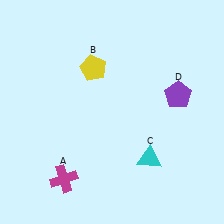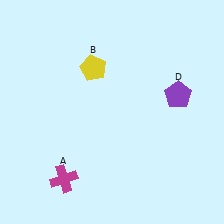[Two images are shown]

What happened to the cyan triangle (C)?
The cyan triangle (C) was removed in Image 2. It was in the bottom-right area of Image 1.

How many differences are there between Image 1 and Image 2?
There is 1 difference between the two images.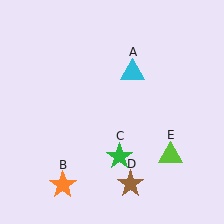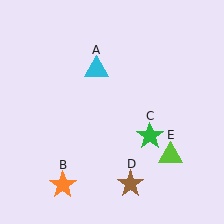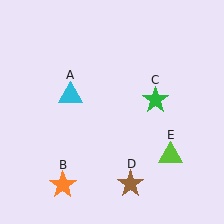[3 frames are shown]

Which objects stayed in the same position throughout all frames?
Orange star (object B) and brown star (object D) and lime triangle (object E) remained stationary.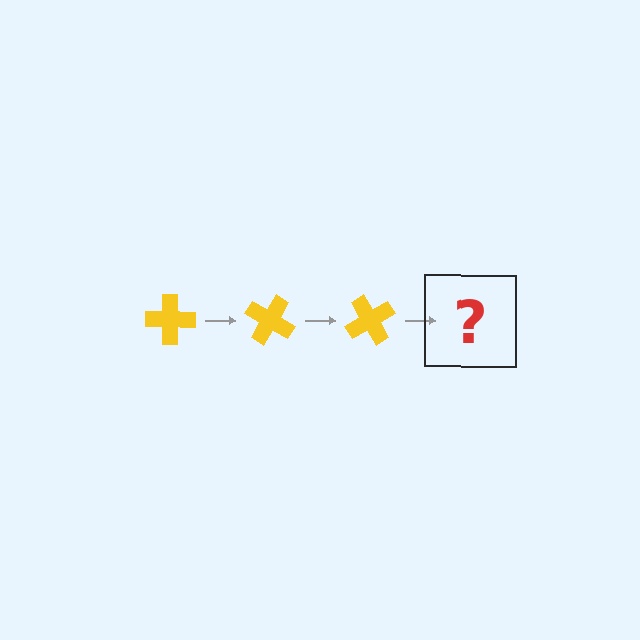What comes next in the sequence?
The next element should be a yellow cross rotated 90 degrees.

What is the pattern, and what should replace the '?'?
The pattern is that the cross rotates 30 degrees each step. The '?' should be a yellow cross rotated 90 degrees.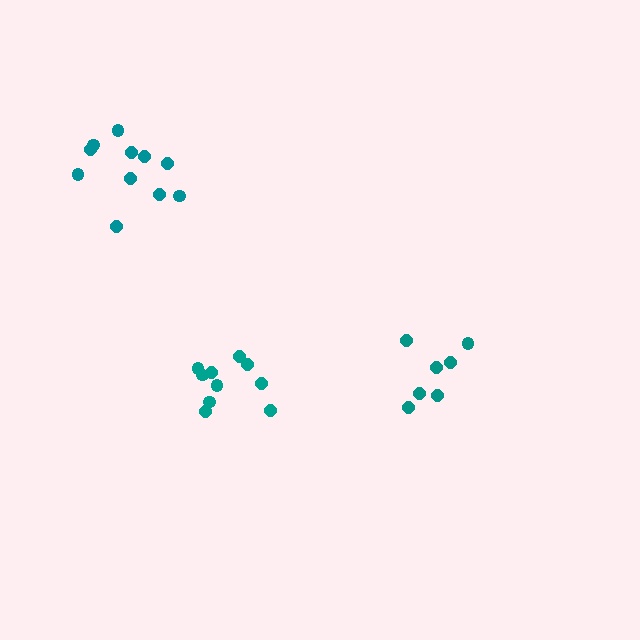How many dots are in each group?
Group 1: 10 dots, Group 2: 7 dots, Group 3: 11 dots (28 total).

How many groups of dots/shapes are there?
There are 3 groups.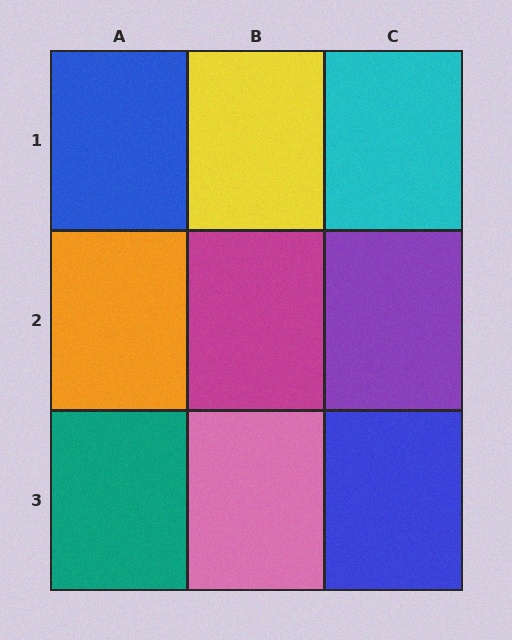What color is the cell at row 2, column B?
Magenta.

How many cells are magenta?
1 cell is magenta.